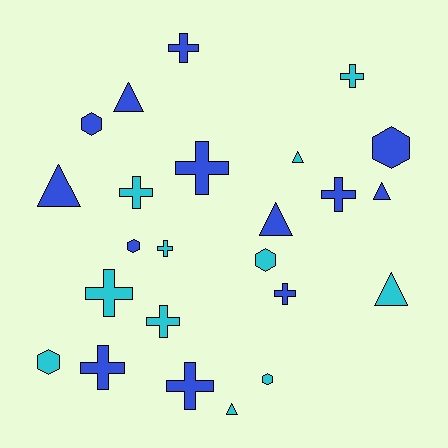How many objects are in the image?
There are 24 objects.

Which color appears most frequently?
Blue, with 13 objects.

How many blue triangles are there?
There are 4 blue triangles.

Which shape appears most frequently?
Cross, with 11 objects.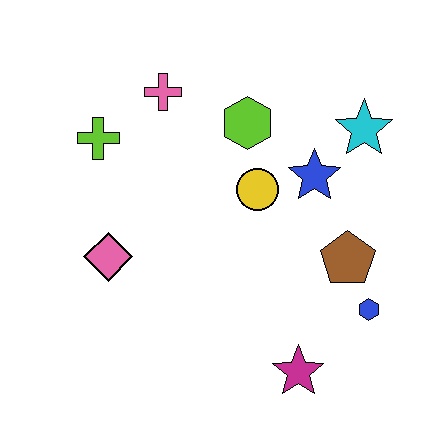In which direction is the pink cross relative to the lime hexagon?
The pink cross is to the left of the lime hexagon.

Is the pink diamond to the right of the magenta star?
No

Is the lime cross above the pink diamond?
Yes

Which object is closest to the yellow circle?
The blue star is closest to the yellow circle.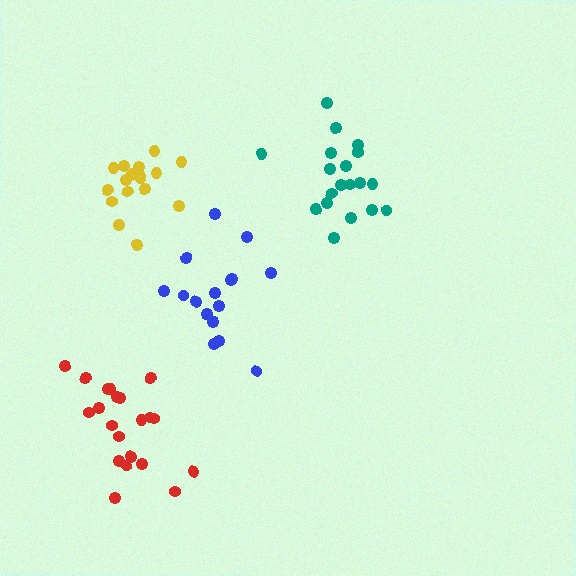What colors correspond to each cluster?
The clusters are colored: red, teal, blue, yellow.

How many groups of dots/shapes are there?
There are 4 groups.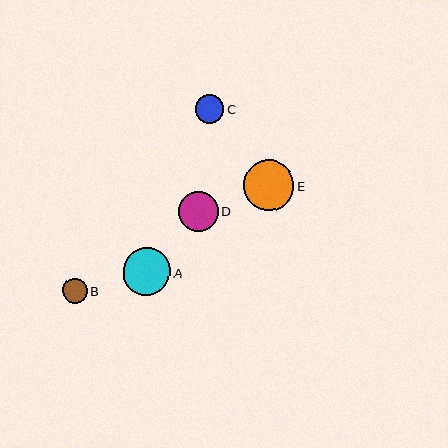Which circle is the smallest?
Circle B is the smallest with a size of approximately 25 pixels.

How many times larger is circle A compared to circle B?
Circle A is approximately 1.9 times the size of circle B.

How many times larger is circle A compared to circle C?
Circle A is approximately 1.7 times the size of circle C.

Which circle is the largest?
Circle E is the largest with a size of approximately 50 pixels.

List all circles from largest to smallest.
From largest to smallest: E, A, D, C, B.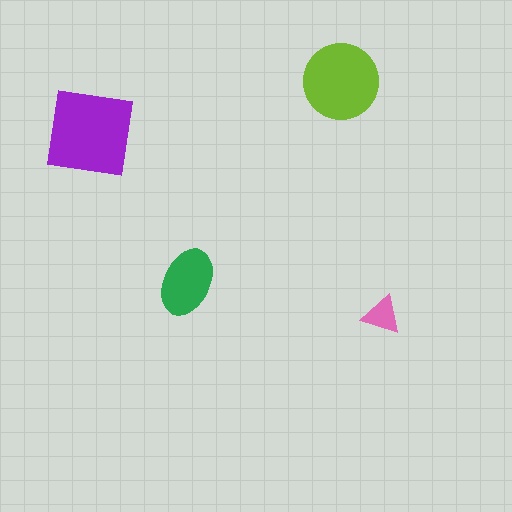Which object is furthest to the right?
The pink triangle is rightmost.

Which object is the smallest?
The pink triangle.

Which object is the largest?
The purple square.